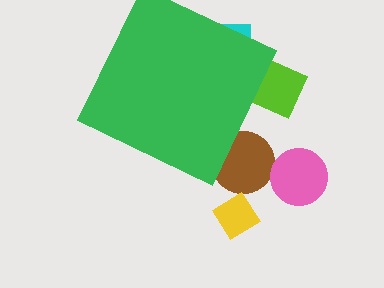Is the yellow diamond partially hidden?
No, the yellow diamond is fully visible.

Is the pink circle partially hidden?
No, the pink circle is fully visible.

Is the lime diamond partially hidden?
Yes, the lime diamond is partially hidden behind the green diamond.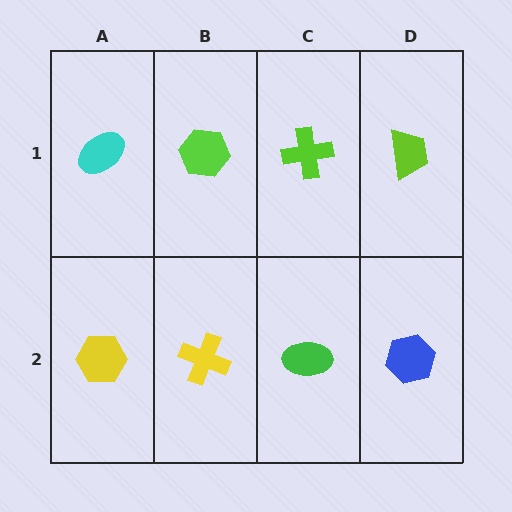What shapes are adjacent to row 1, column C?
A green ellipse (row 2, column C), a lime hexagon (row 1, column B), a lime trapezoid (row 1, column D).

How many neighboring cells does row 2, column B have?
3.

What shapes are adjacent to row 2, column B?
A lime hexagon (row 1, column B), a yellow hexagon (row 2, column A), a green ellipse (row 2, column C).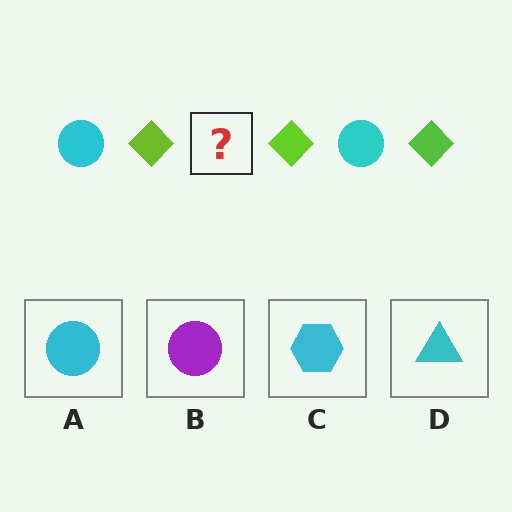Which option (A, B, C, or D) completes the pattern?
A.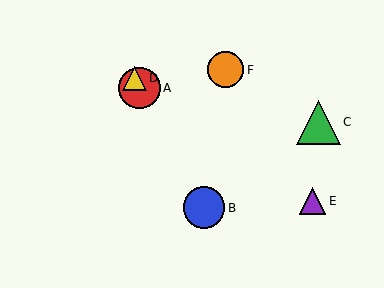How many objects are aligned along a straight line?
3 objects (A, B, D) are aligned along a straight line.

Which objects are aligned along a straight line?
Objects A, B, D are aligned along a straight line.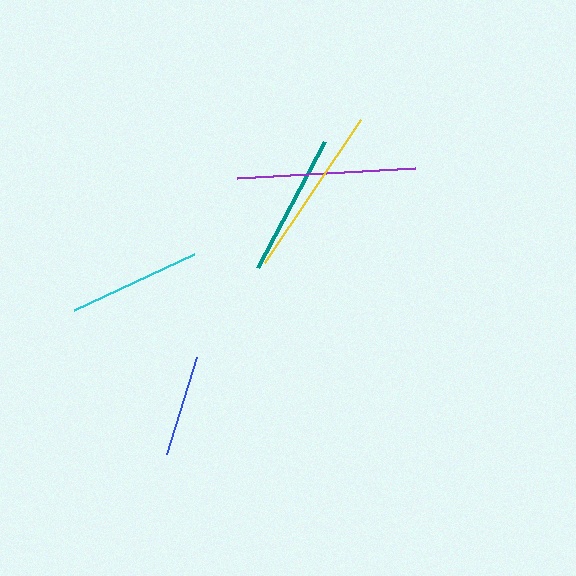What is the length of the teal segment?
The teal segment is approximately 143 pixels long.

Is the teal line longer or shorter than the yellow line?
The yellow line is longer than the teal line.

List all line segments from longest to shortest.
From longest to shortest: purple, yellow, teal, cyan, blue.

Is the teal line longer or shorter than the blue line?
The teal line is longer than the blue line.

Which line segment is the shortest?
The blue line is the shortest at approximately 101 pixels.